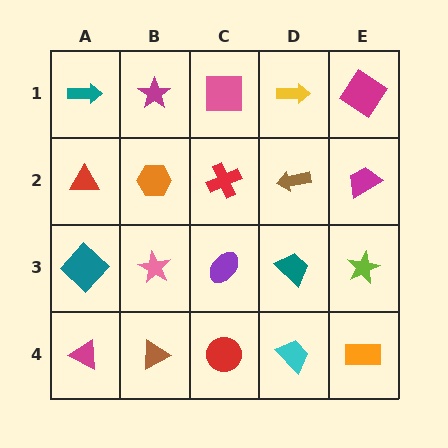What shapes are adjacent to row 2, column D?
A yellow arrow (row 1, column D), a teal trapezoid (row 3, column D), a red cross (row 2, column C), a magenta trapezoid (row 2, column E).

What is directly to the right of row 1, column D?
A magenta diamond.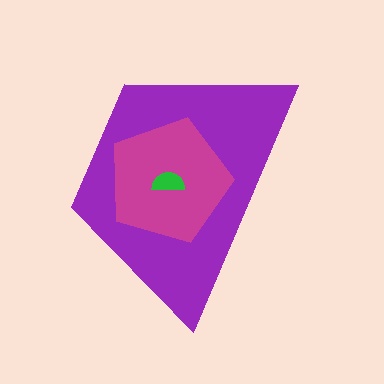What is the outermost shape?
The purple trapezoid.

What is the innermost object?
The green semicircle.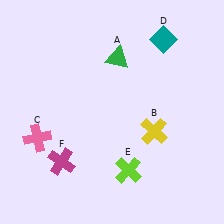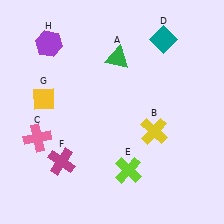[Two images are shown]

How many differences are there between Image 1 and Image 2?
There are 2 differences between the two images.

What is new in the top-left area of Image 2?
A purple hexagon (H) was added in the top-left area of Image 2.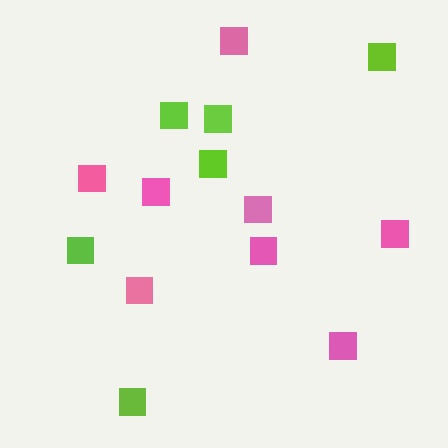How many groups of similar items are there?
There are 2 groups: one group of pink squares (8) and one group of lime squares (6).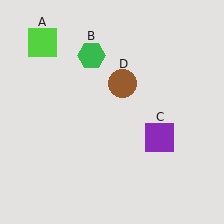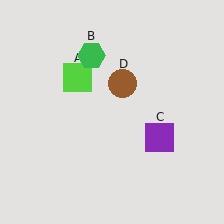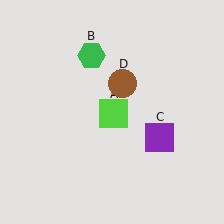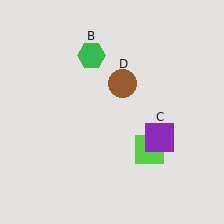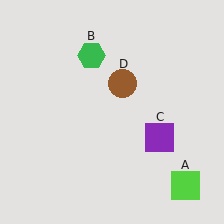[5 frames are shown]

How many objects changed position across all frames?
1 object changed position: lime square (object A).